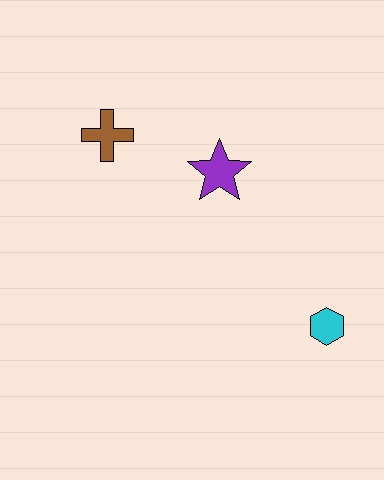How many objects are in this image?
There are 3 objects.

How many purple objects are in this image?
There is 1 purple object.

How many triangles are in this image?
There are no triangles.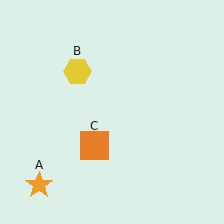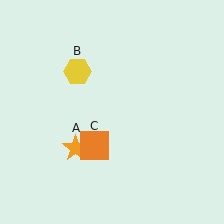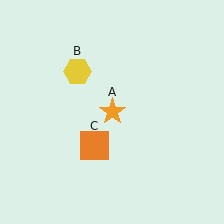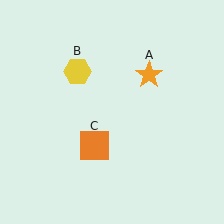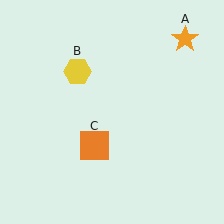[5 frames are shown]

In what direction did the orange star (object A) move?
The orange star (object A) moved up and to the right.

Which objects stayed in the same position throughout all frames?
Yellow hexagon (object B) and orange square (object C) remained stationary.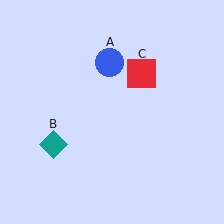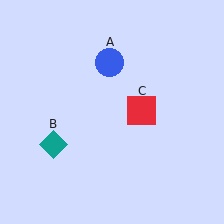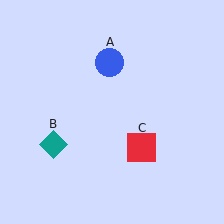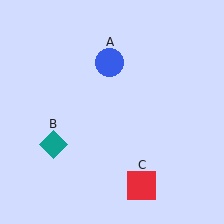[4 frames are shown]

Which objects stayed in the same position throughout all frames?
Blue circle (object A) and teal diamond (object B) remained stationary.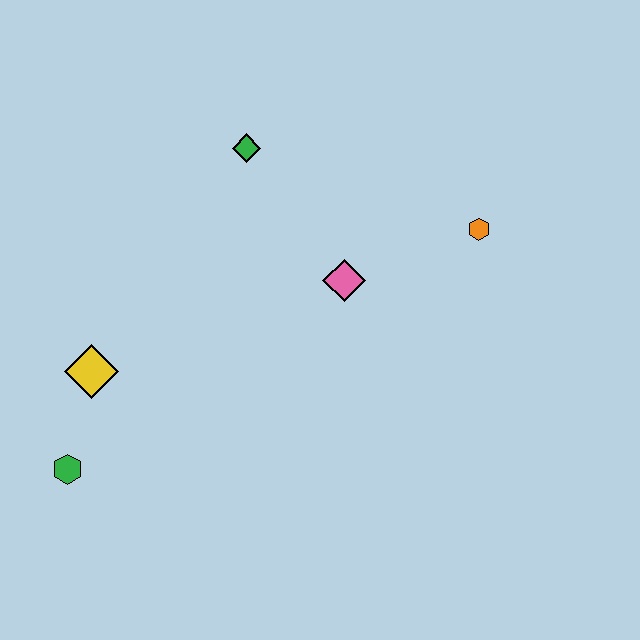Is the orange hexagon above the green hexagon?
Yes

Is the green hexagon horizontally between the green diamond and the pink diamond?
No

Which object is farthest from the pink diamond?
The green hexagon is farthest from the pink diamond.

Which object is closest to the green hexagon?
The yellow diamond is closest to the green hexagon.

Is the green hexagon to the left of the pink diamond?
Yes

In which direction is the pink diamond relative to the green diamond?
The pink diamond is below the green diamond.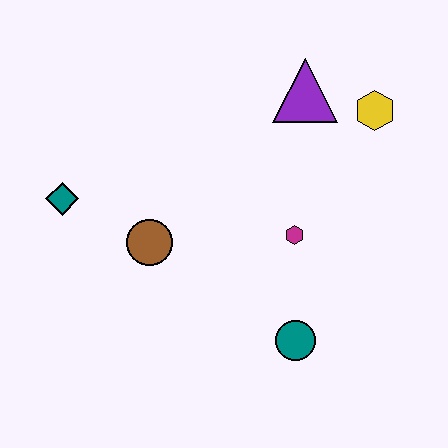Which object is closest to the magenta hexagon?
The teal circle is closest to the magenta hexagon.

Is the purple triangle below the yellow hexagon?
No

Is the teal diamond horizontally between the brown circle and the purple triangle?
No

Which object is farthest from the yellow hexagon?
The teal diamond is farthest from the yellow hexagon.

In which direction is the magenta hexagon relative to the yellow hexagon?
The magenta hexagon is below the yellow hexagon.